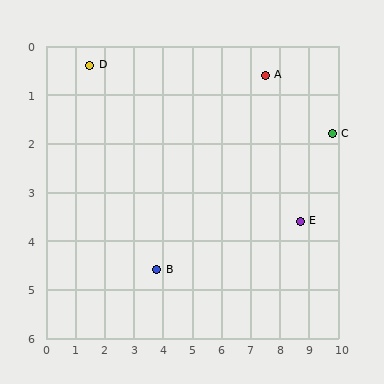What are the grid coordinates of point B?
Point B is at approximately (3.8, 4.6).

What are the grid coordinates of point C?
Point C is at approximately (9.8, 1.8).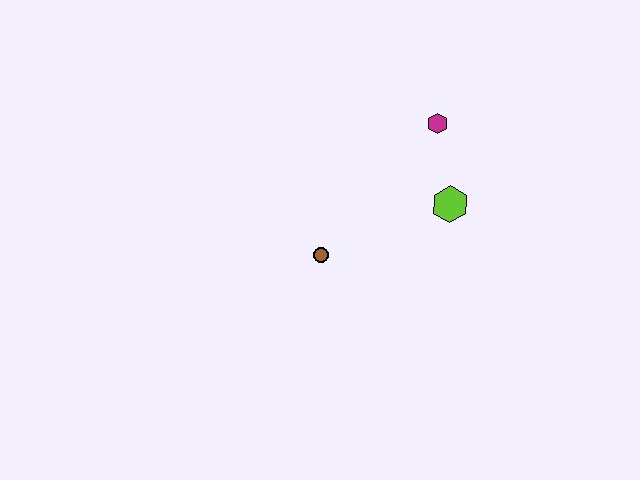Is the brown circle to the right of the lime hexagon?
No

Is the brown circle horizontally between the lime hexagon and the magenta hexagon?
No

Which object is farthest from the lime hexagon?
The brown circle is farthest from the lime hexagon.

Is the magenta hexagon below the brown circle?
No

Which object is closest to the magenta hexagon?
The lime hexagon is closest to the magenta hexagon.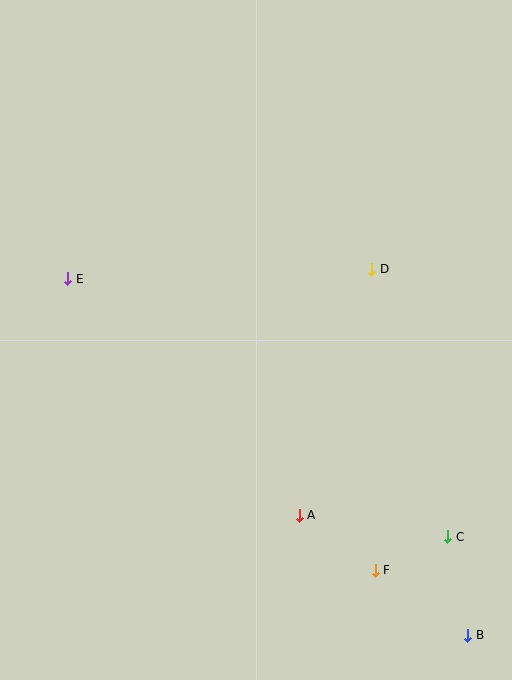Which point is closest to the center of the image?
Point D at (372, 269) is closest to the center.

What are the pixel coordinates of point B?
Point B is at (468, 635).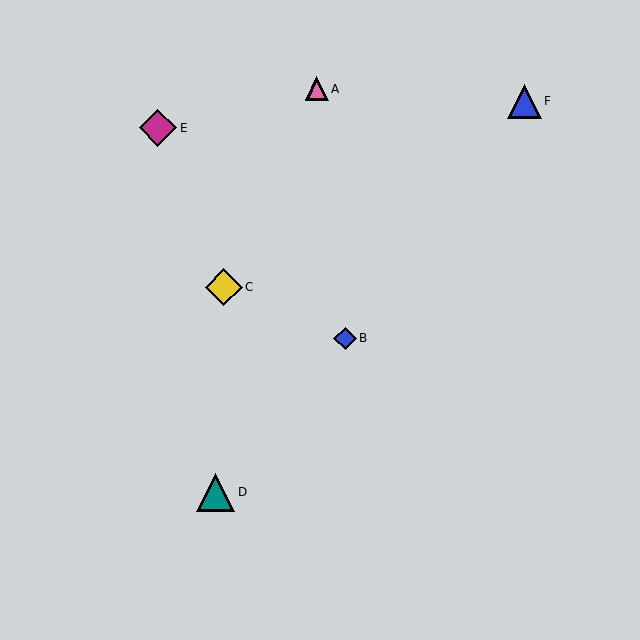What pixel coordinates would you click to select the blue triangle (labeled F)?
Click at (524, 101) to select the blue triangle F.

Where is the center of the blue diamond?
The center of the blue diamond is at (345, 338).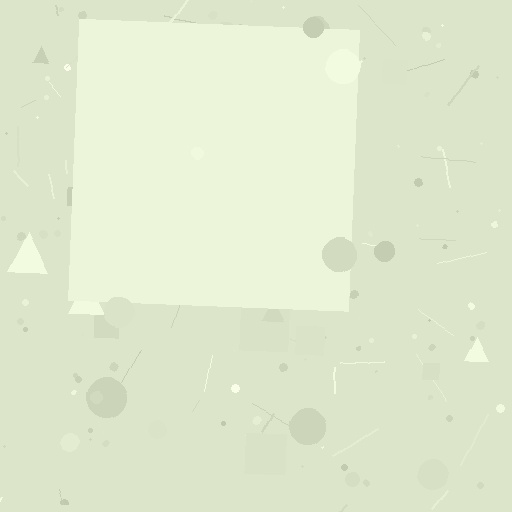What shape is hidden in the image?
A square is hidden in the image.